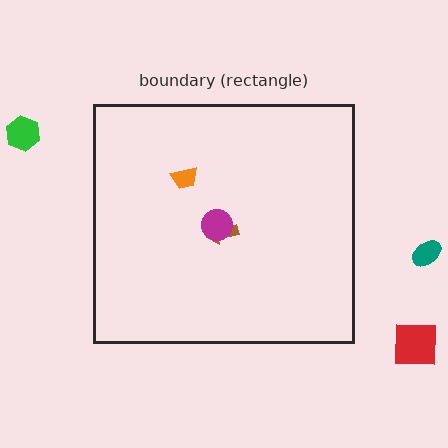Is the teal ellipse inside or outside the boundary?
Outside.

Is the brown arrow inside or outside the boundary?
Inside.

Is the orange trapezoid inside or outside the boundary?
Inside.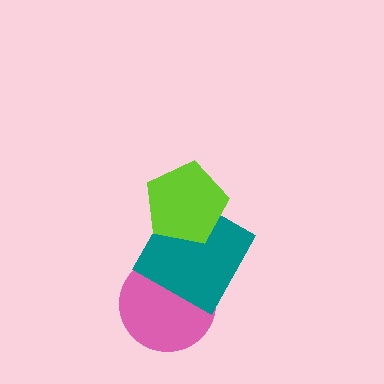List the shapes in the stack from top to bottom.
From top to bottom: the lime pentagon, the teal square, the pink circle.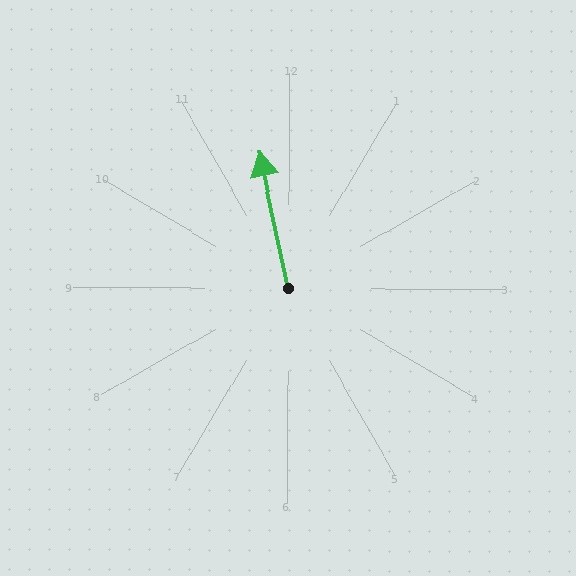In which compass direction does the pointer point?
North.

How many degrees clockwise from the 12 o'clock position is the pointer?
Approximately 348 degrees.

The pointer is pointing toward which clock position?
Roughly 12 o'clock.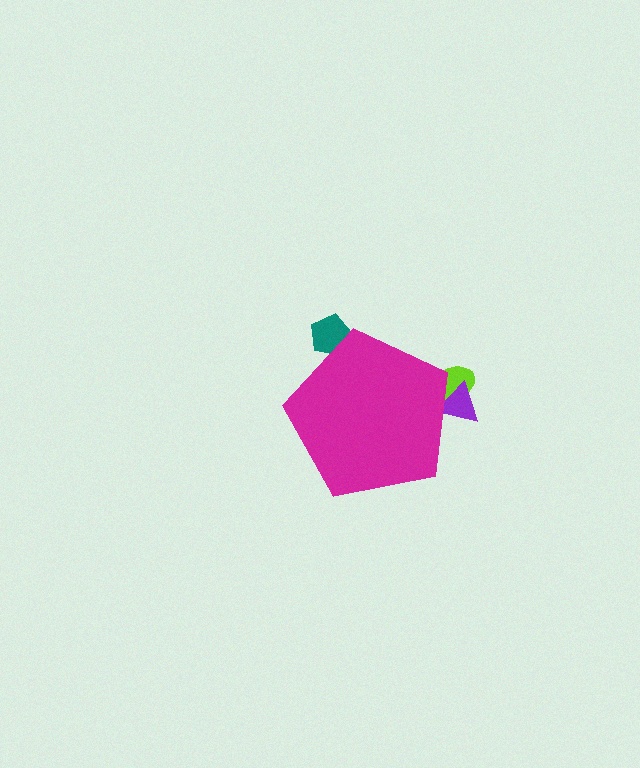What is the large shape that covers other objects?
A magenta pentagon.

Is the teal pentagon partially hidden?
Yes, the teal pentagon is partially hidden behind the magenta pentagon.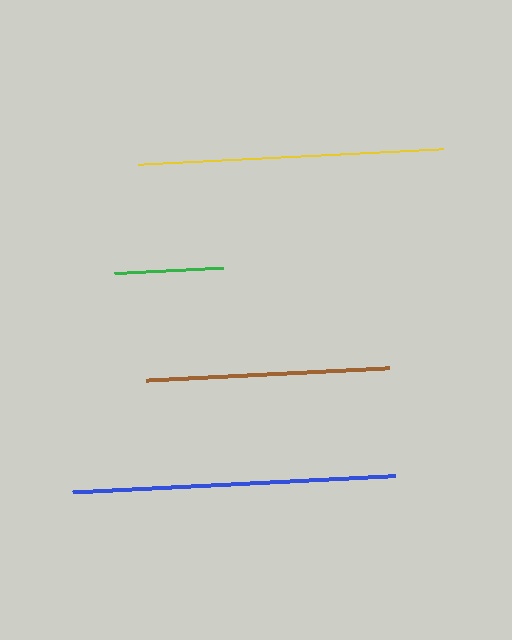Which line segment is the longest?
The blue line is the longest at approximately 323 pixels.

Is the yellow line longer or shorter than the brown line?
The yellow line is longer than the brown line.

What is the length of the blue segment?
The blue segment is approximately 323 pixels long.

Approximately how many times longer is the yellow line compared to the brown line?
The yellow line is approximately 1.3 times the length of the brown line.